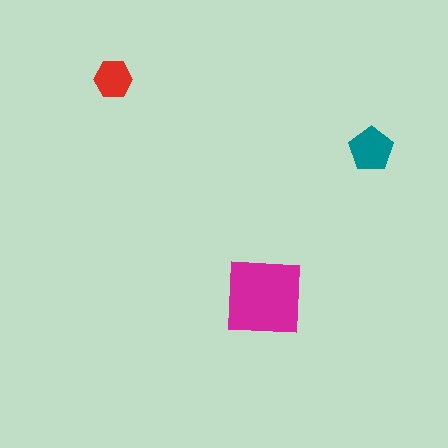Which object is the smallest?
The red hexagon.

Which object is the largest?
The magenta square.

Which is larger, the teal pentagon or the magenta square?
The magenta square.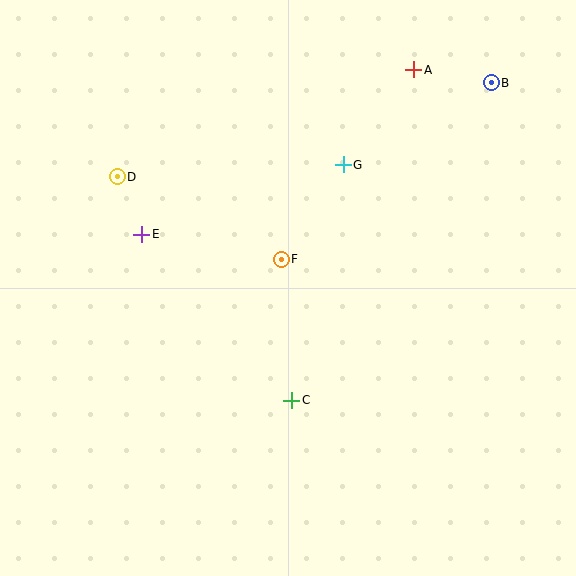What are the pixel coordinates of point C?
Point C is at (292, 400).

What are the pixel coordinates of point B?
Point B is at (491, 83).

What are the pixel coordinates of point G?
Point G is at (343, 165).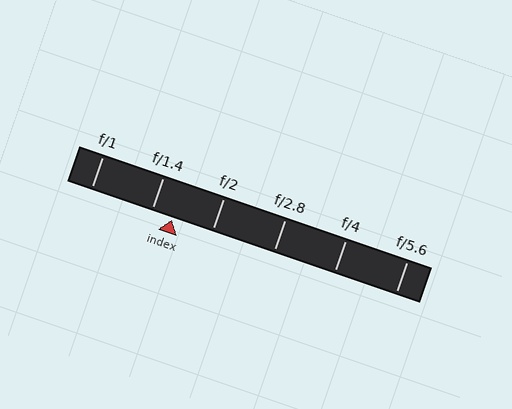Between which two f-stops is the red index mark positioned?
The index mark is between f/1.4 and f/2.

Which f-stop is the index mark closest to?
The index mark is closest to f/1.4.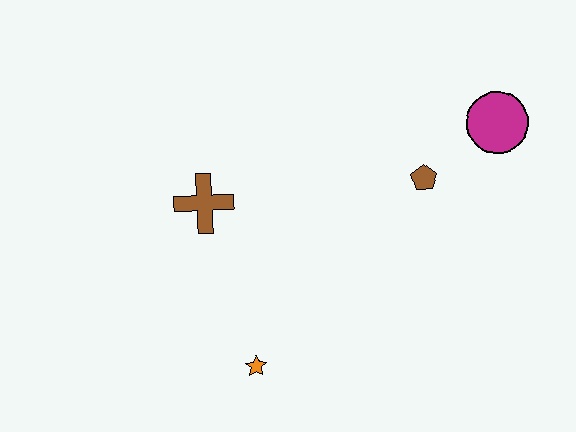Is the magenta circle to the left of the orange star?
No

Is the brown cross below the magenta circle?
Yes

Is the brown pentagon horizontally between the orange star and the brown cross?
No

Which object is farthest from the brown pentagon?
The orange star is farthest from the brown pentagon.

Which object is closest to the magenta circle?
The brown pentagon is closest to the magenta circle.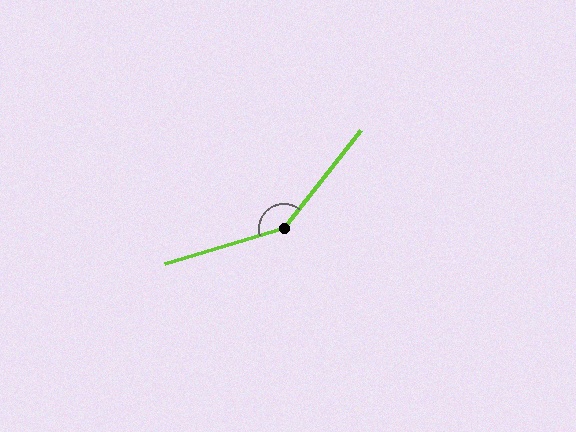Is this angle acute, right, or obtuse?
It is obtuse.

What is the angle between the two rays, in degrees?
Approximately 145 degrees.